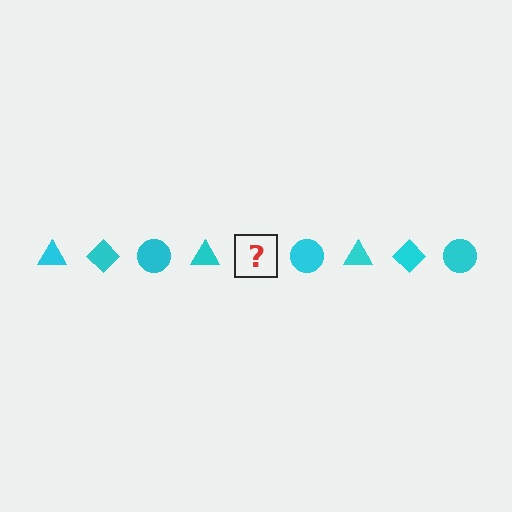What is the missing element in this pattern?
The missing element is a cyan diamond.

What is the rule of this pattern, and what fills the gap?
The rule is that the pattern cycles through triangle, diamond, circle shapes in cyan. The gap should be filled with a cyan diamond.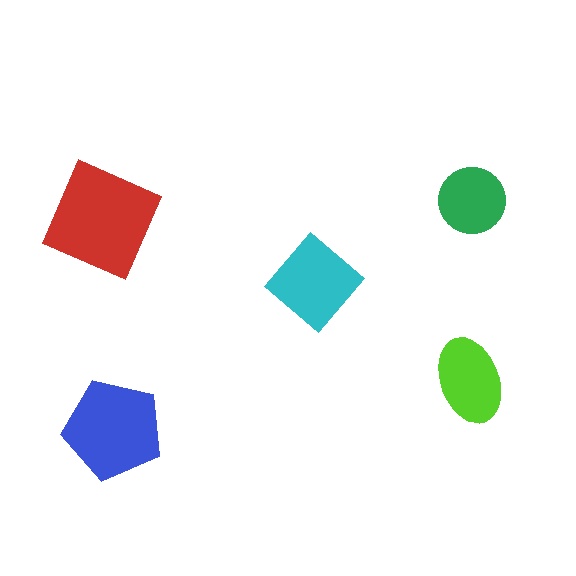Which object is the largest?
The red square.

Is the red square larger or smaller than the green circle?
Larger.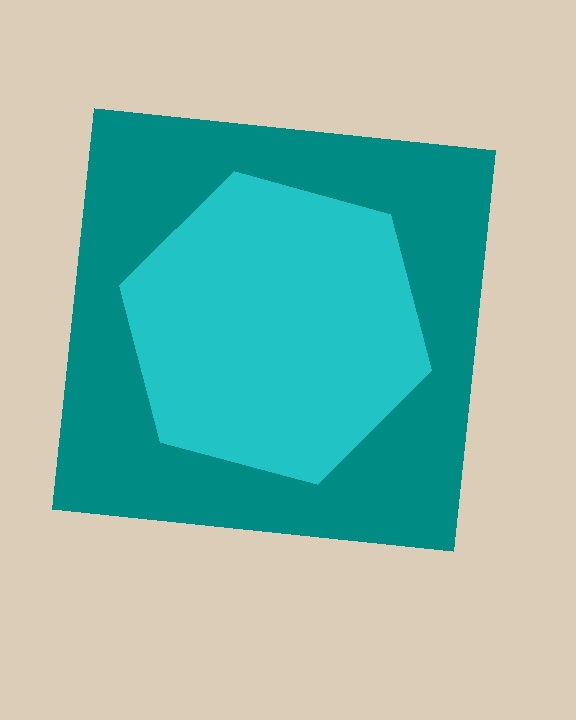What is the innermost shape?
The cyan hexagon.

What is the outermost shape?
The teal square.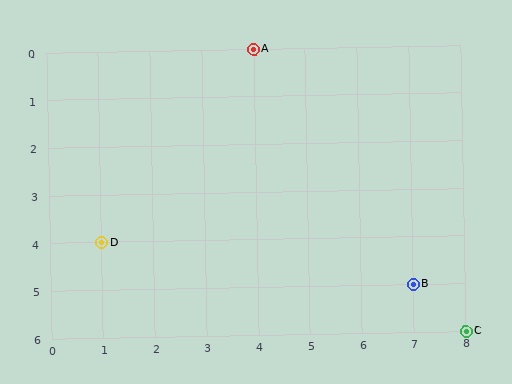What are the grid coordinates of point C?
Point C is at grid coordinates (8, 6).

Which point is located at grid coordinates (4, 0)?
Point A is at (4, 0).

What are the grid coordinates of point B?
Point B is at grid coordinates (7, 5).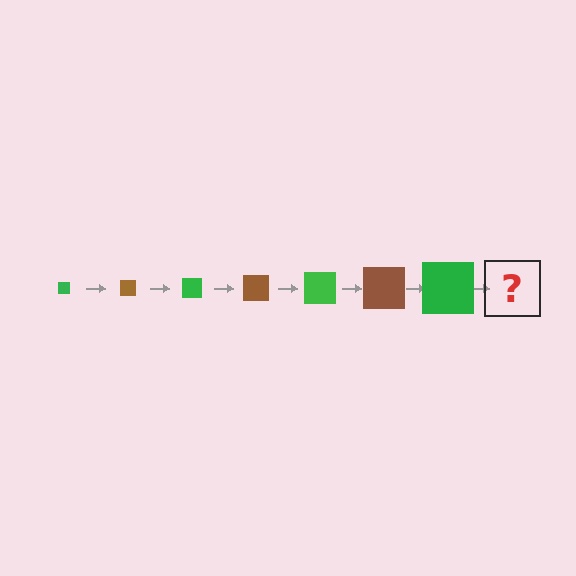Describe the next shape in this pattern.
It should be a brown square, larger than the previous one.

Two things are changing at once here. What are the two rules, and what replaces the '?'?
The two rules are that the square grows larger each step and the color cycles through green and brown. The '?' should be a brown square, larger than the previous one.